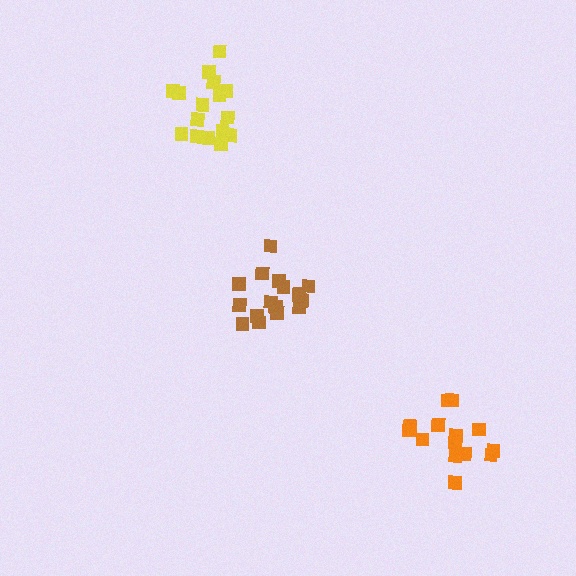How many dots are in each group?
Group 1: 17 dots, Group 2: 17 dots, Group 3: 15 dots (49 total).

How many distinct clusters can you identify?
There are 3 distinct clusters.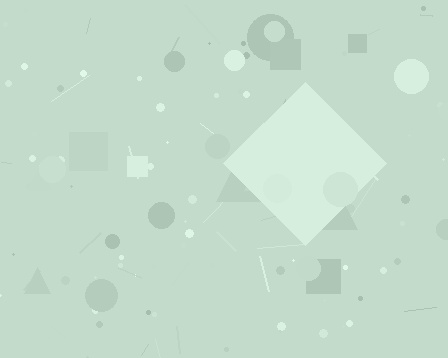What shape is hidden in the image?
A diamond is hidden in the image.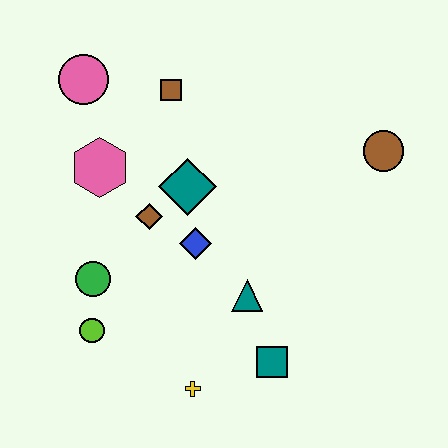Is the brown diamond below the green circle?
No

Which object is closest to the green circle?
The lime circle is closest to the green circle.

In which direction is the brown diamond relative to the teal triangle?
The brown diamond is to the left of the teal triangle.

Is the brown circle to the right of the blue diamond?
Yes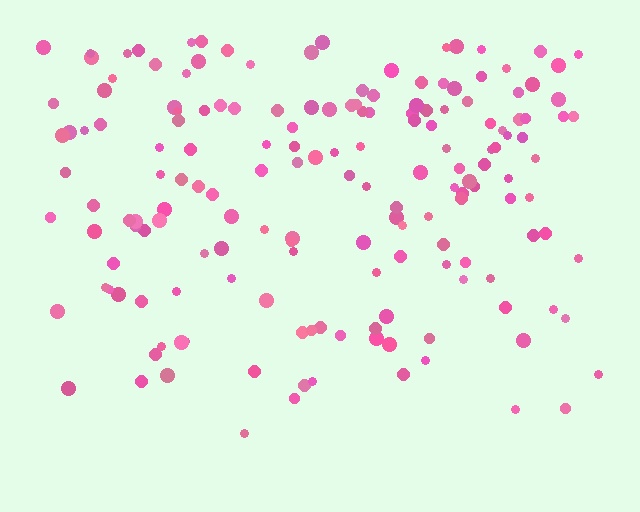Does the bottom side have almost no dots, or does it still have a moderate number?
Still a moderate number, just noticeably fewer than the top.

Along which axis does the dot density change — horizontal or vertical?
Vertical.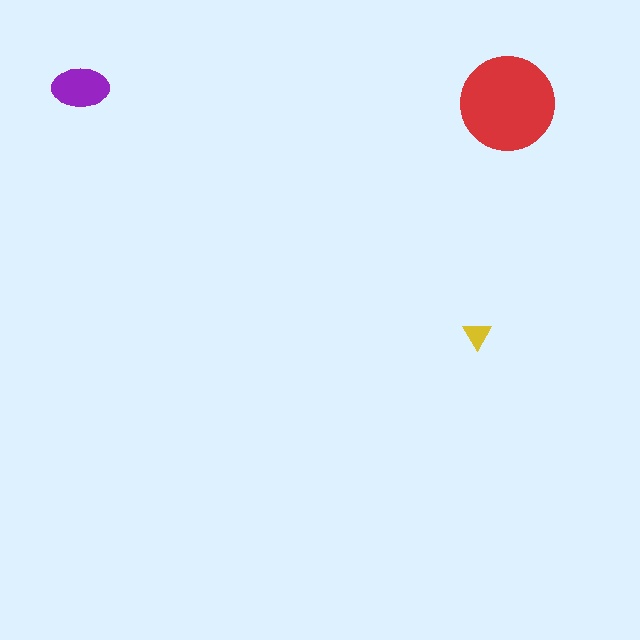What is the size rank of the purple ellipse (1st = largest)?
2nd.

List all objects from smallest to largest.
The yellow triangle, the purple ellipse, the red circle.